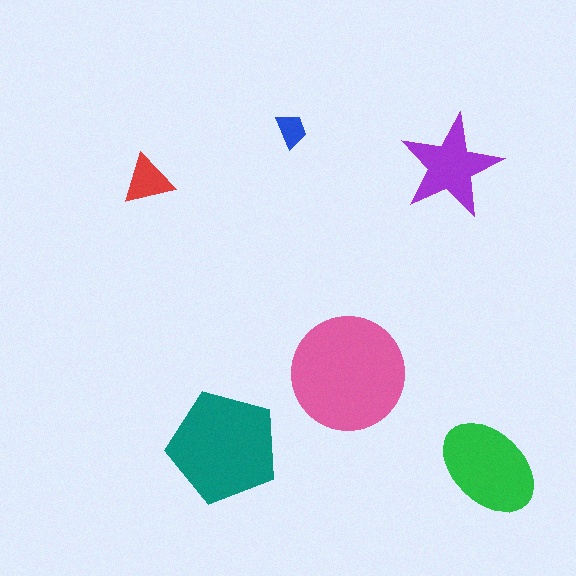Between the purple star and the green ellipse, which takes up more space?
The green ellipse.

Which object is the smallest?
The blue trapezoid.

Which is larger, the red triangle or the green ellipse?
The green ellipse.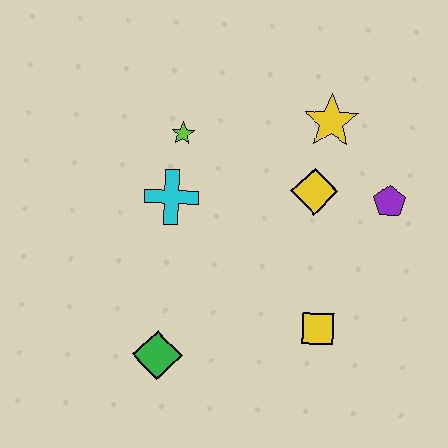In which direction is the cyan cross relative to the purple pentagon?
The cyan cross is to the left of the purple pentagon.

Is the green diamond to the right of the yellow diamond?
No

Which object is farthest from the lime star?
The yellow square is farthest from the lime star.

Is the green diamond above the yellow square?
No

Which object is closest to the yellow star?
The yellow diamond is closest to the yellow star.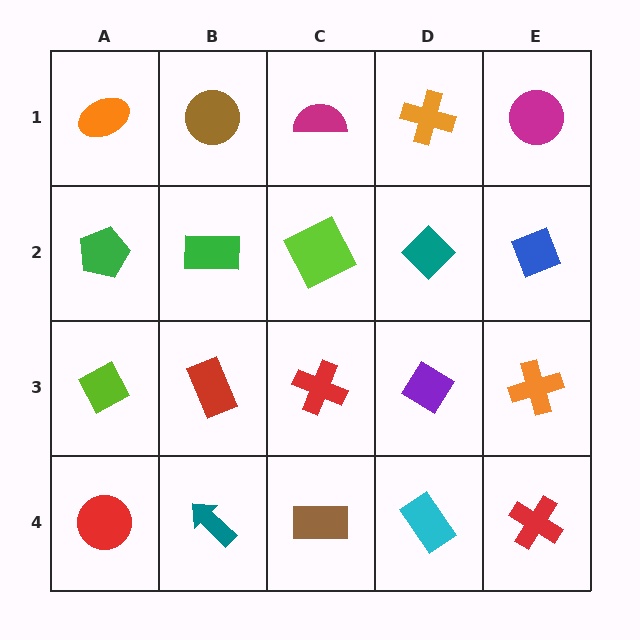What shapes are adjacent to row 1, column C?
A lime square (row 2, column C), a brown circle (row 1, column B), an orange cross (row 1, column D).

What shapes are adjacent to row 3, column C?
A lime square (row 2, column C), a brown rectangle (row 4, column C), a red rectangle (row 3, column B), a purple diamond (row 3, column D).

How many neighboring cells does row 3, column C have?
4.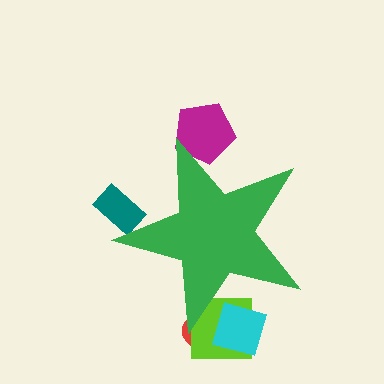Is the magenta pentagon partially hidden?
Yes, the magenta pentagon is partially hidden behind the green star.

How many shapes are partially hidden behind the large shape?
5 shapes are partially hidden.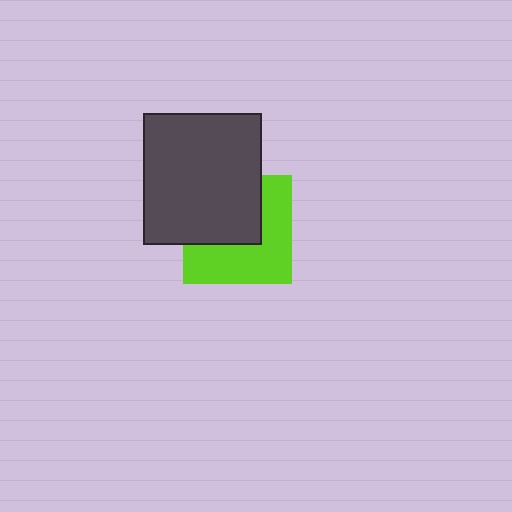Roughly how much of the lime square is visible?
About half of it is visible (roughly 53%).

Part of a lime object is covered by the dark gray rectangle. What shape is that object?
It is a square.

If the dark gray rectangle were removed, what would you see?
You would see the complete lime square.